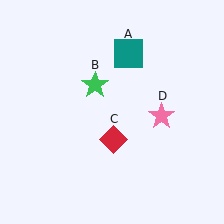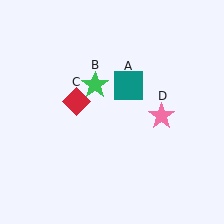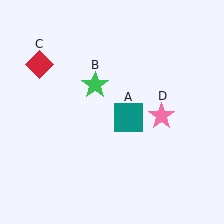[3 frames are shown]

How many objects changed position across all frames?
2 objects changed position: teal square (object A), red diamond (object C).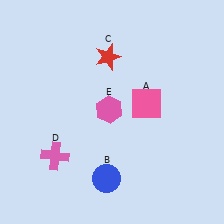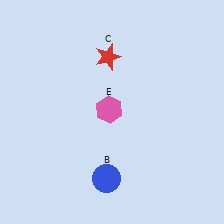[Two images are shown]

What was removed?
The pink cross (D), the pink square (A) were removed in Image 2.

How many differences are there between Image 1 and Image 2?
There are 2 differences between the two images.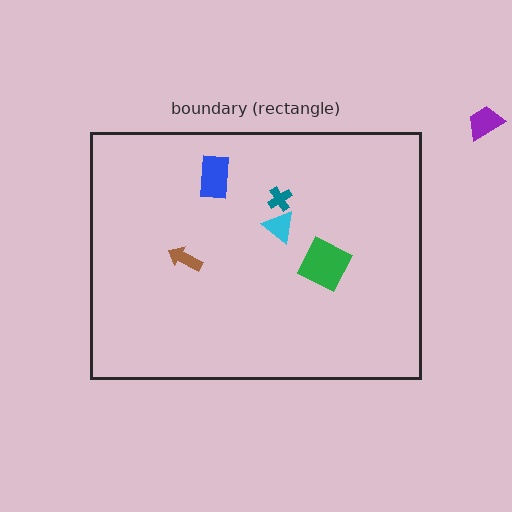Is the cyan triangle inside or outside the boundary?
Inside.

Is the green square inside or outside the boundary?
Inside.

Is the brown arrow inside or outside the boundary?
Inside.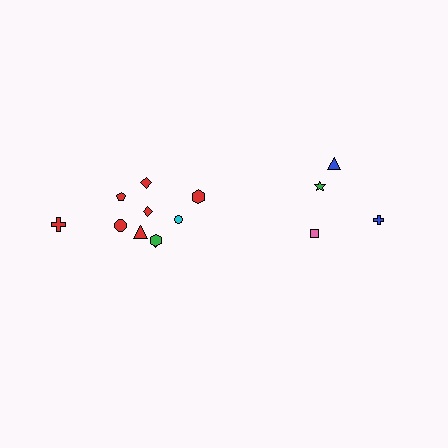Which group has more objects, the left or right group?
The left group.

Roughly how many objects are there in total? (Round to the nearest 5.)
Roughly 15 objects in total.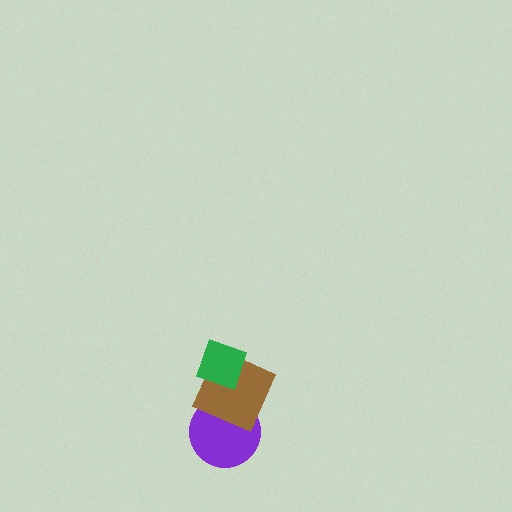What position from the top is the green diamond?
The green diamond is 1st from the top.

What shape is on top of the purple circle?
The brown square is on top of the purple circle.